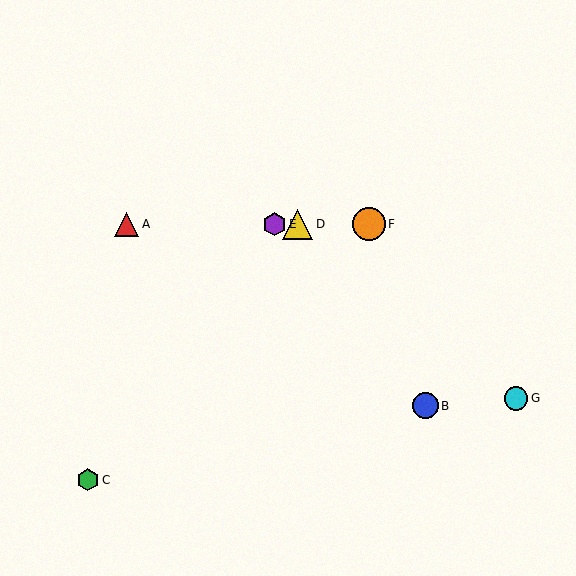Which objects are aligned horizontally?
Objects A, D, E, F are aligned horizontally.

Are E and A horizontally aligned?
Yes, both are at y≈224.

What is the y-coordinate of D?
Object D is at y≈224.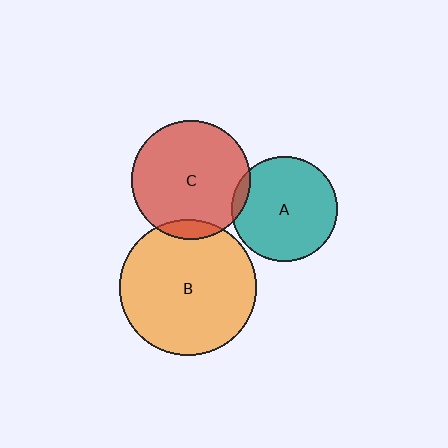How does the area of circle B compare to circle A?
Approximately 1.7 times.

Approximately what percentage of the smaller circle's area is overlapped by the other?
Approximately 5%.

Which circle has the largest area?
Circle B (orange).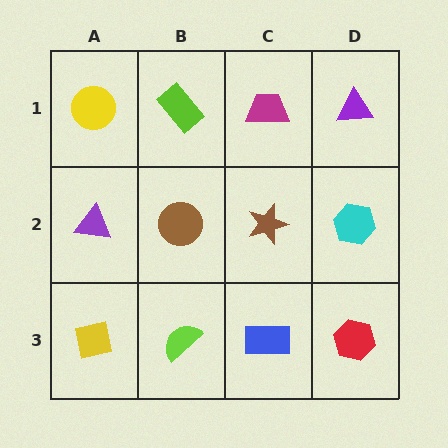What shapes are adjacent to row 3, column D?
A cyan hexagon (row 2, column D), a blue rectangle (row 3, column C).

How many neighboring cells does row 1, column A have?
2.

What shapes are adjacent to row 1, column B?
A brown circle (row 2, column B), a yellow circle (row 1, column A), a magenta trapezoid (row 1, column C).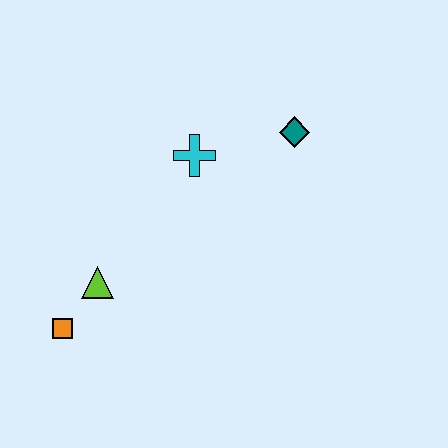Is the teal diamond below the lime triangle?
No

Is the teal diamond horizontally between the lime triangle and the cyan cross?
No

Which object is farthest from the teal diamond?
The orange square is farthest from the teal diamond.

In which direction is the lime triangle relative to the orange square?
The lime triangle is above the orange square.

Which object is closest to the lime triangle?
The orange square is closest to the lime triangle.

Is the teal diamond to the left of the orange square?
No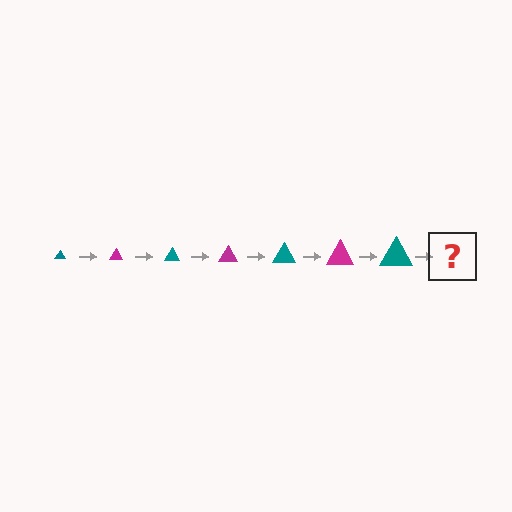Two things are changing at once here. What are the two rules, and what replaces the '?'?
The two rules are that the triangle grows larger each step and the color cycles through teal and magenta. The '?' should be a magenta triangle, larger than the previous one.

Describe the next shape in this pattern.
It should be a magenta triangle, larger than the previous one.